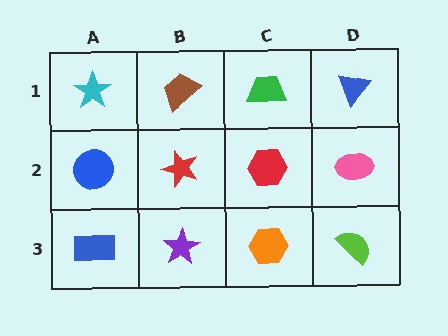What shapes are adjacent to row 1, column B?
A red star (row 2, column B), a cyan star (row 1, column A), a green trapezoid (row 1, column C).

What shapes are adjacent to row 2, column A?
A cyan star (row 1, column A), a blue rectangle (row 3, column A), a red star (row 2, column B).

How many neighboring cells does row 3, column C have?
3.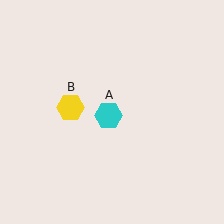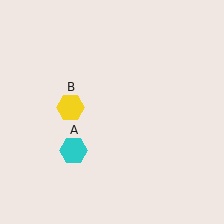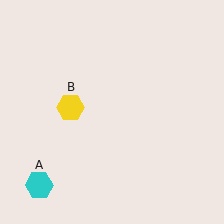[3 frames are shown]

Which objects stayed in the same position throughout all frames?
Yellow hexagon (object B) remained stationary.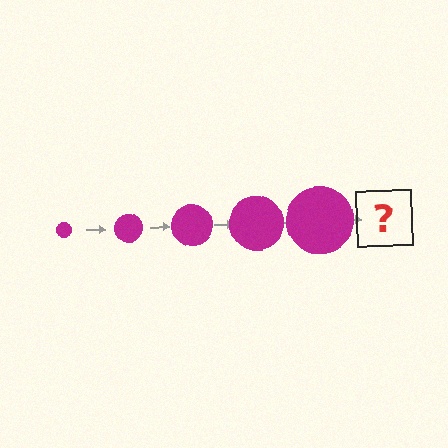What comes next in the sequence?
The next element should be a magenta circle, larger than the previous one.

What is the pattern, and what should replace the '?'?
The pattern is that the circle gets progressively larger each step. The '?' should be a magenta circle, larger than the previous one.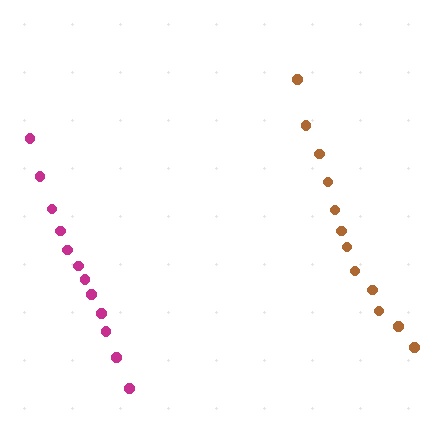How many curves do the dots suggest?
There are 2 distinct paths.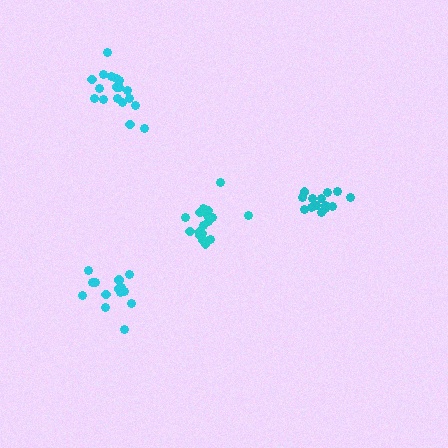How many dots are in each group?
Group 1: 14 dots, Group 2: 18 dots, Group 3: 18 dots, Group 4: 14 dots (64 total).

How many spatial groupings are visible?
There are 4 spatial groupings.